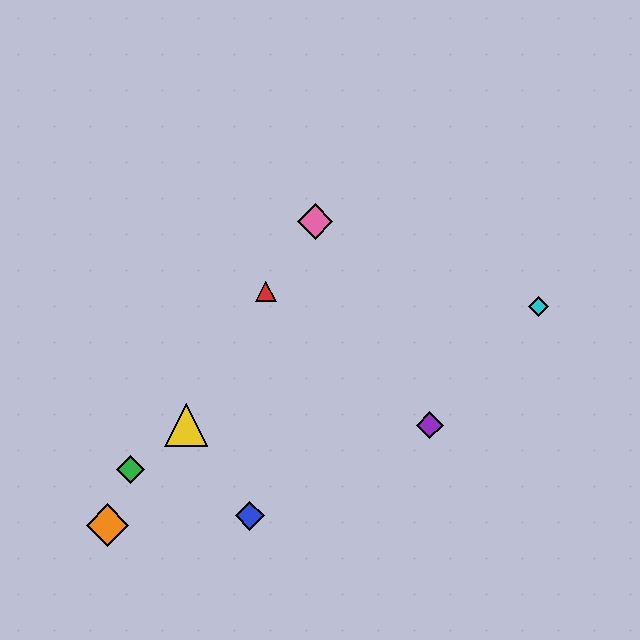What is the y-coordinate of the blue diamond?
The blue diamond is at y≈516.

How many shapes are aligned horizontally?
2 shapes (the yellow triangle, the purple diamond) are aligned horizontally.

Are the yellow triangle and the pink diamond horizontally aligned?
No, the yellow triangle is at y≈425 and the pink diamond is at y≈222.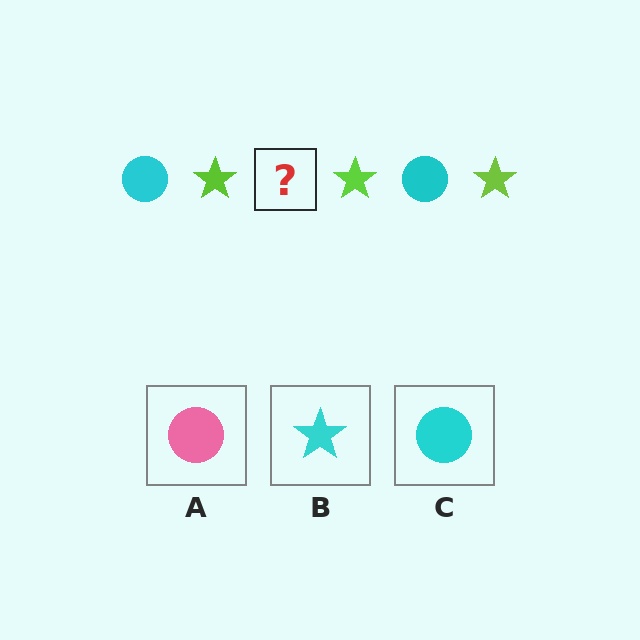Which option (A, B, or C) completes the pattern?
C.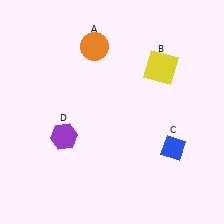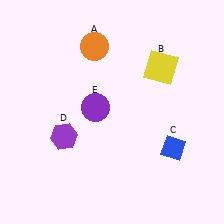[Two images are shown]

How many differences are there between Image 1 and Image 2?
There is 1 difference between the two images.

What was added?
A purple circle (E) was added in Image 2.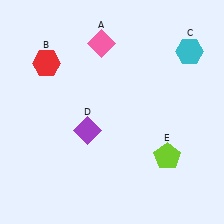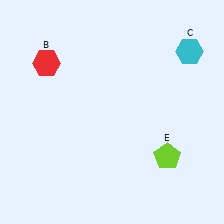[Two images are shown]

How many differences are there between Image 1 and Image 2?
There are 2 differences between the two images.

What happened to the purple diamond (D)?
The purple diamond (D) was removed in Image 2. It was in the bottom-left area of Image 1.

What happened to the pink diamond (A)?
The pink diamond (A) was removed in Image 2. It was in the top-left area of Image 1.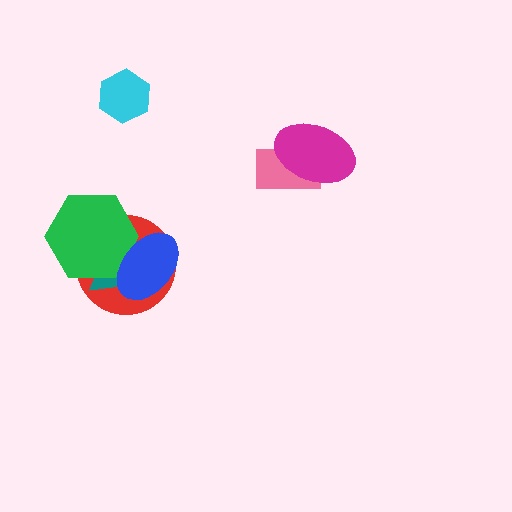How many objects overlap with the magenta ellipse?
1 object overlaps with the magenta ellipse.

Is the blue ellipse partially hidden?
No, no other shape covers it.